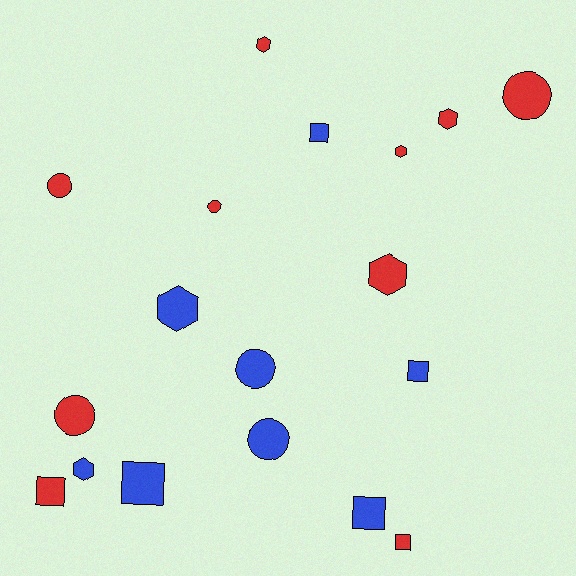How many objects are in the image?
There are 18 objects.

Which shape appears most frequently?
Circle, with 6 objects.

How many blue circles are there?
There are 2 blue circles.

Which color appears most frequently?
Red, with 10 objects.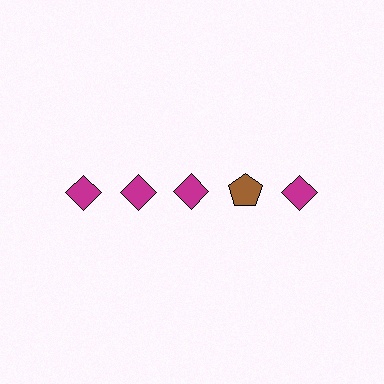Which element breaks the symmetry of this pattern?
The brown pentagon in the top row, second from right column breaks the symmetry. All other shapes are magenta diamonds.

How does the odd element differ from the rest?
It differs in both color (brown instead of magenta) and shape (pentagon instead of diamond).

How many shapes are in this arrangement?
There are 5 shapes arranged in a grid pattern.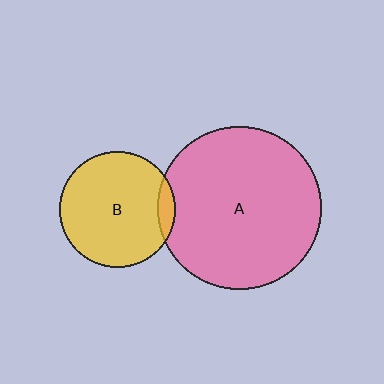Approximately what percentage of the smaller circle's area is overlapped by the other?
Approximately 10%.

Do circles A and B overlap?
Yes.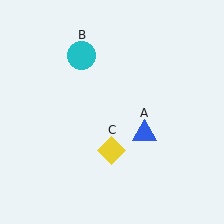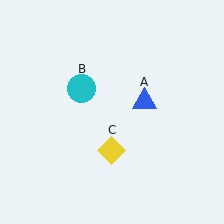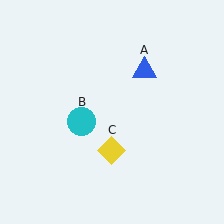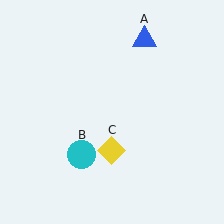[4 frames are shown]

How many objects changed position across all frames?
2 objects changed position: blue triangle (object A), cyan circle (object B).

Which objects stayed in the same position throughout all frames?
Yellow diamond (object C) remained stationary.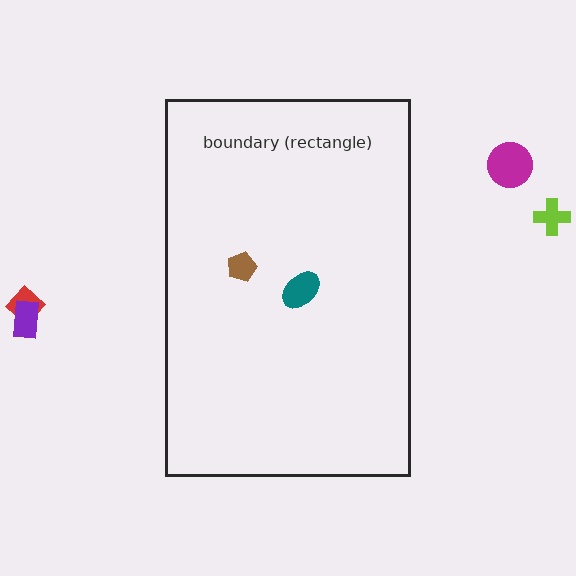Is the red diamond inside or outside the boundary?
Outside.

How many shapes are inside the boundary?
2 inside, 4 outside.